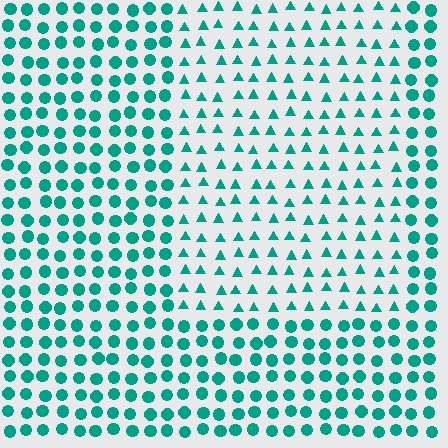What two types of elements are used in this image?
The image uses triangles inside the rectangle region and circles outside it.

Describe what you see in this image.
The image is filled with small teal elements arranged in a uniform grid. A rectangle-shaped region contains triangles, while the surrounding area contains circles. The boundary is defined purely by the change in element shape.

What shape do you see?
I see a rectangle.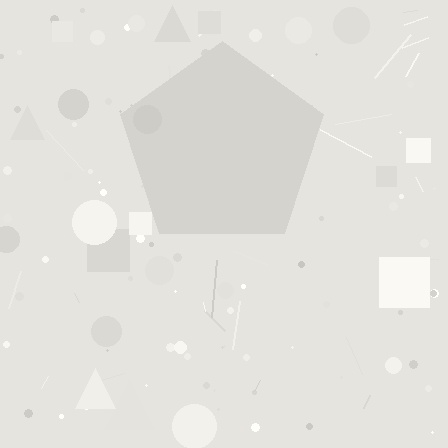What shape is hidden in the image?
A pentagon is hidden in the image.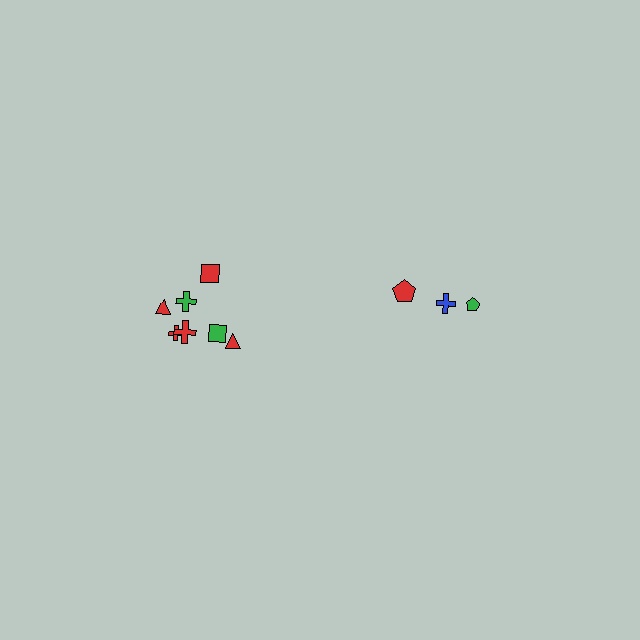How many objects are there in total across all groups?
There are 10 objects.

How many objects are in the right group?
There are 3 objects.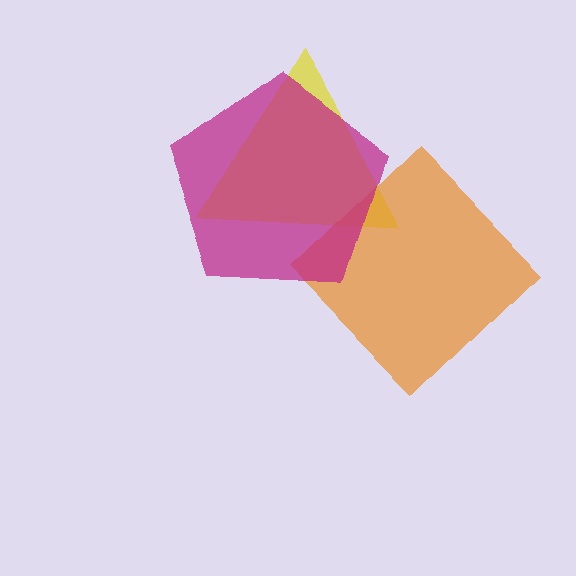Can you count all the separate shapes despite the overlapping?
Yes, there are 3 separate shapes.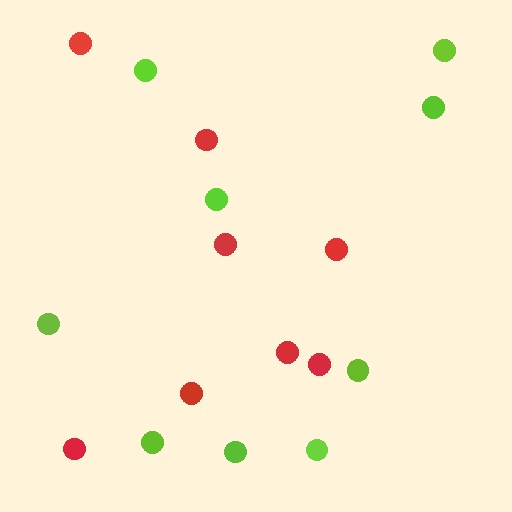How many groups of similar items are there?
There are 2 groups: one group of lime circles (9) and one group of red circles (8).